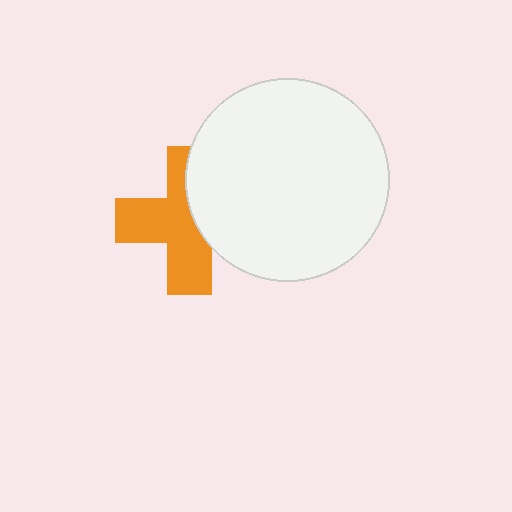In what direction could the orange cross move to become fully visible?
The orange cross could move left. That would shift it out from behind the white circle entirely.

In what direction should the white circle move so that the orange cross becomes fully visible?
The white circle should move right. That is the shortest direction to clear the overlap and leave the orange cross fully visible.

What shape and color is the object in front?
The object in front is a white circle.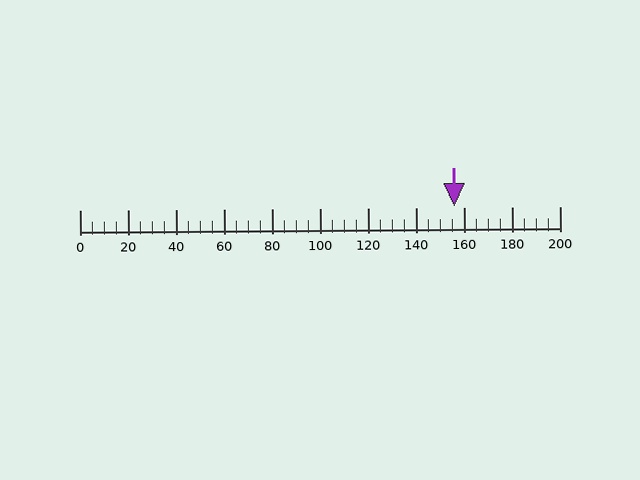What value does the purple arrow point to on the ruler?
The purple arrow points to approximately 156.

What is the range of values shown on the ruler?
The ruler shows values from 0 to 200.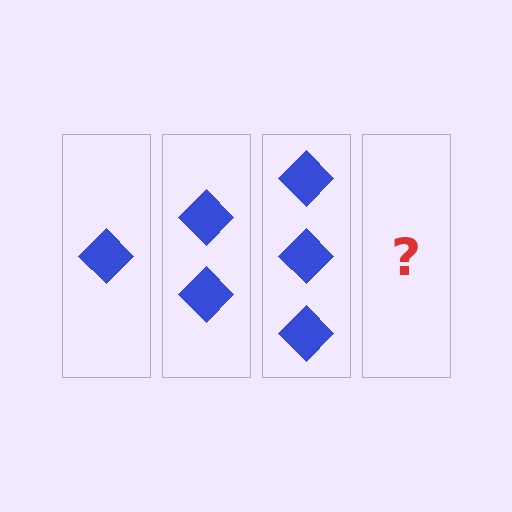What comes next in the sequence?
The next element should be 4 diamonds.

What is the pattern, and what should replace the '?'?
The pattern is that each step adds one more diamond. The '?' should be 4 diamonds.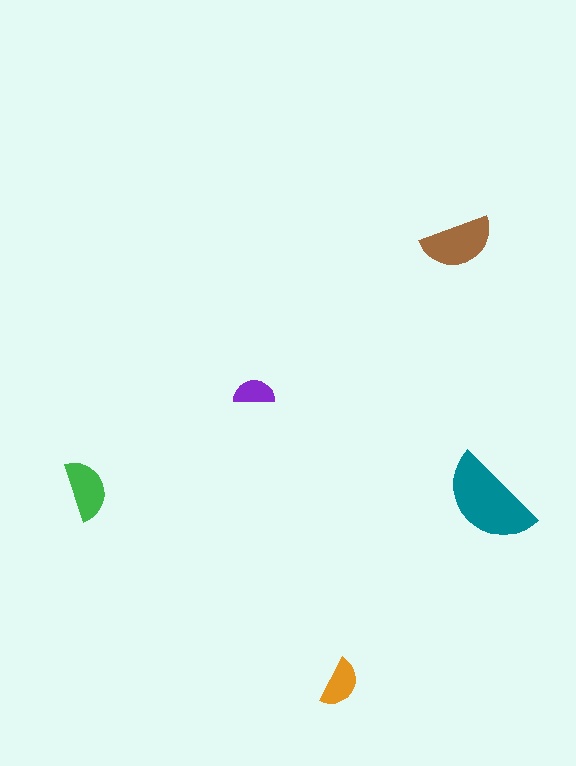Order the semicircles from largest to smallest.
the teal one, the brown one, the green one, the orange one, the purple one.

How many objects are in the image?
There are 5 objects in the image.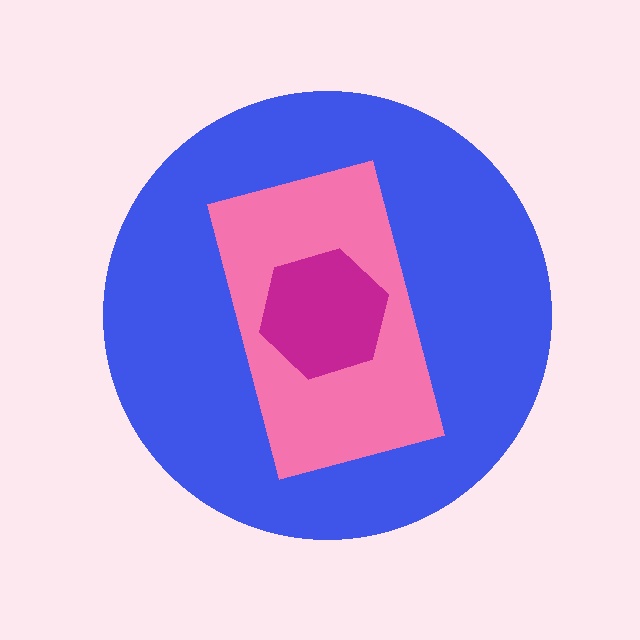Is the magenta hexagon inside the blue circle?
Yes.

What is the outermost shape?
The blue circle.